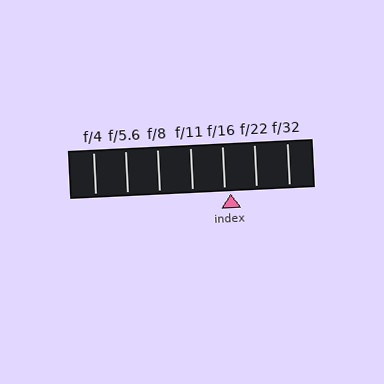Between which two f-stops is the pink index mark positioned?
The index mark is between f/16 and f/22.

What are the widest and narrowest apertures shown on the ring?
The widest aperture shown is f/4 and the narrowest is f/32.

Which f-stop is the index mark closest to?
The index mark is closest to f/16.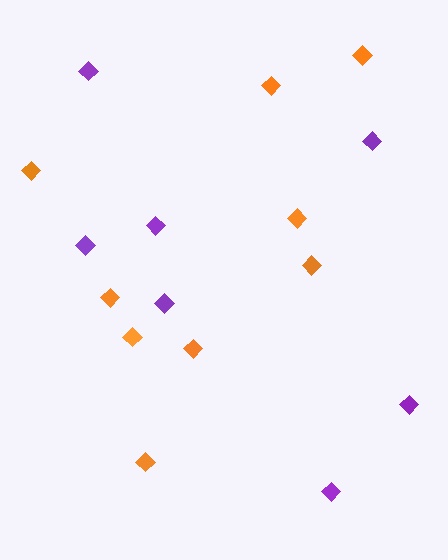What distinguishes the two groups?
There are 2 groups: one group of purple diamonds (7) and one group of orange diamonds (9).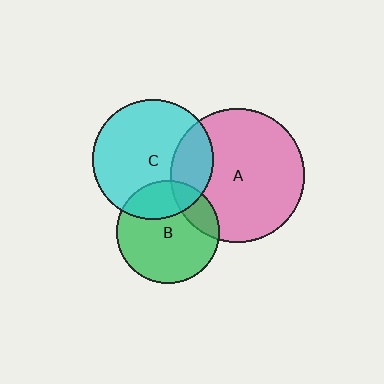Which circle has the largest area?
Circle A (pink).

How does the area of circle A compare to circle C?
Approximately 1.2 times.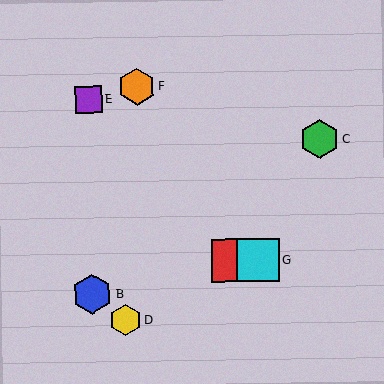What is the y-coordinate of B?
Object B is at y≈294.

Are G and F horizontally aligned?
No, G is at y≈260 and F is at y≈87.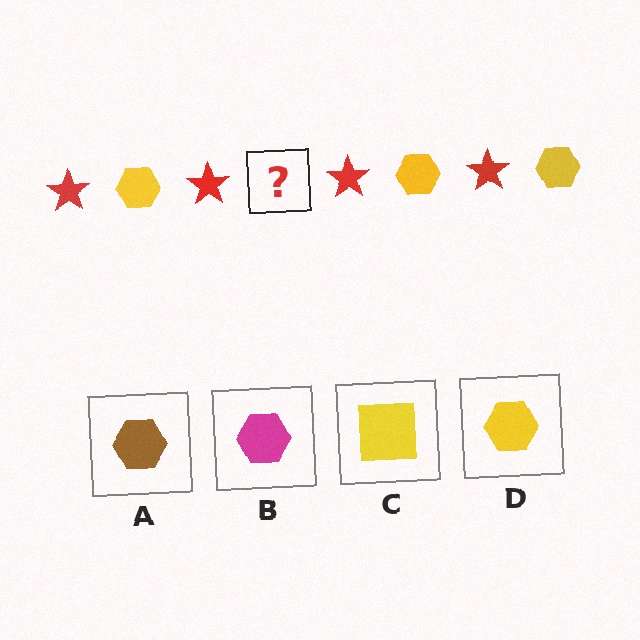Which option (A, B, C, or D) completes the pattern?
D.